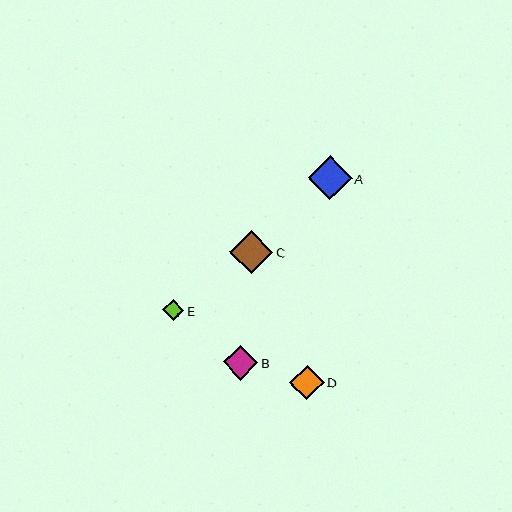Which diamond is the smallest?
Diamond E is the smallest with a size of approximately 21 pixels.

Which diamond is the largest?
Diamond A is the largest with a size of approximately 44 pixels.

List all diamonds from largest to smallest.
From largest to smallest: A, C, D, B, E.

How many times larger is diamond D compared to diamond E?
Diamond D is approximately 1.6 times the size of diamond E.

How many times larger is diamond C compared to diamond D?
Diamond C is approximately 1.2 times the size of diamond D.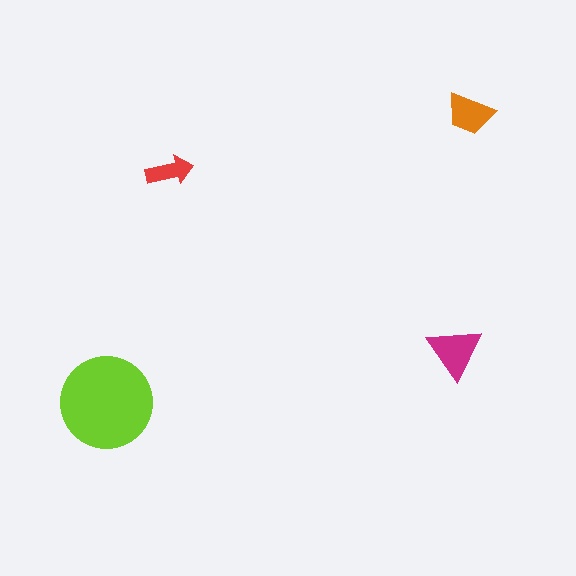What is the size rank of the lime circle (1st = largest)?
1st.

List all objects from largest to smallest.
The lime circle, the magenta triangle, the orange trapezoid, the red arrow.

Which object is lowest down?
The lime circle is bottommost.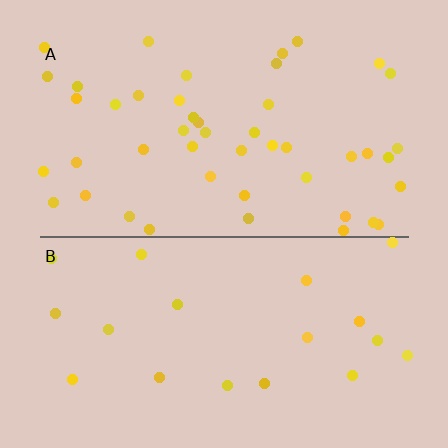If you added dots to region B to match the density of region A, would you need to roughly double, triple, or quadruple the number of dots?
Approximately double.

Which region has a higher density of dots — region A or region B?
A (the top).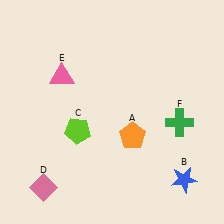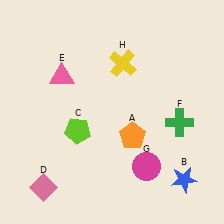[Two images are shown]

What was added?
A magenta circle (G), a yellow cross (H) were added in Image 2.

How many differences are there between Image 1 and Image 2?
There are 2 differences between the two images.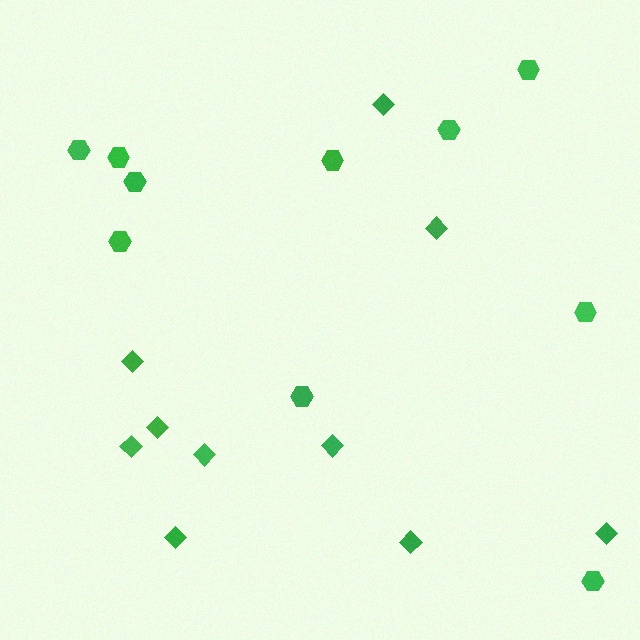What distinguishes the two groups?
There are 2 groups: one group of hexagons (10) and one group of diamonds (10).